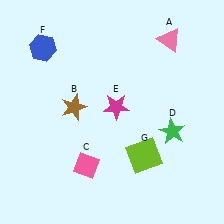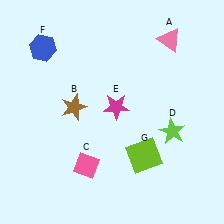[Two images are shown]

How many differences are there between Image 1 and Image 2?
There is 1 difference between the two images.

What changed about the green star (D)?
In Image 1, D is green. In Image 2, it changed to lime.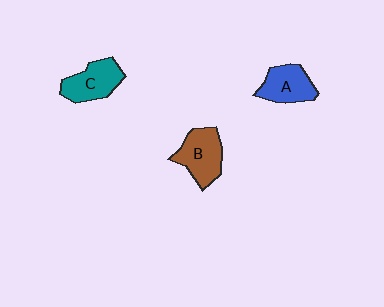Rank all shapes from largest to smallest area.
From largest to smallest: B (brown), C (teal), A (blue).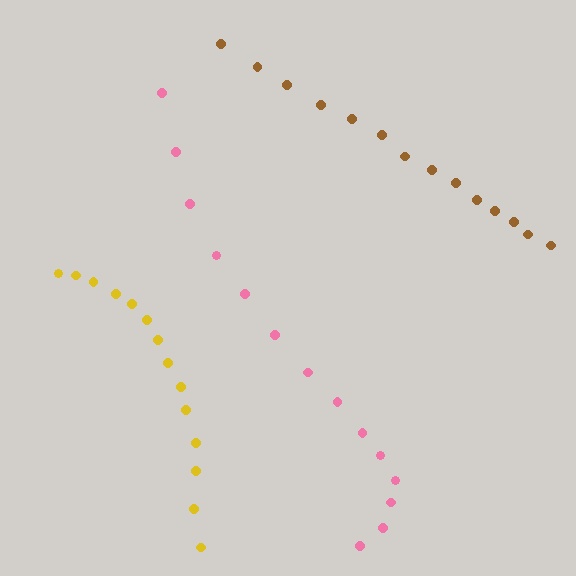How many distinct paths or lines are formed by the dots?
There are 3 distinct paths.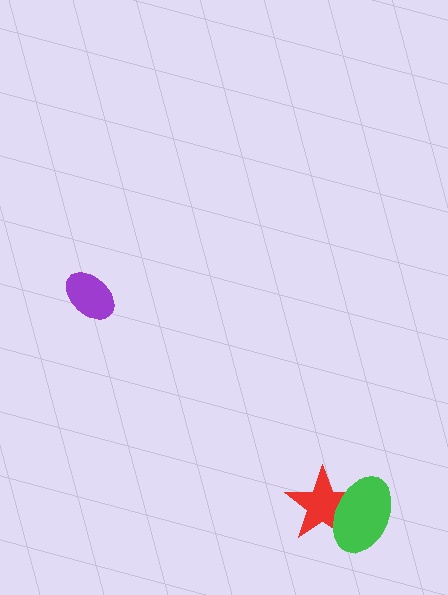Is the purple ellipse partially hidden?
No, no other shape covers it.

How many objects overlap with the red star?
1 object overlaps with the red star.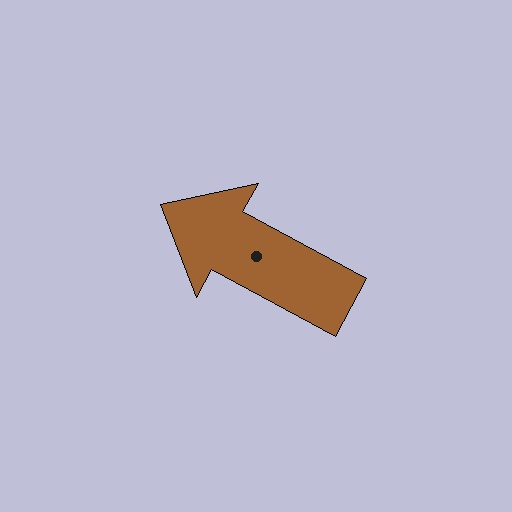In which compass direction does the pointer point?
Northwest.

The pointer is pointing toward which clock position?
Roughly 10 o'clock.